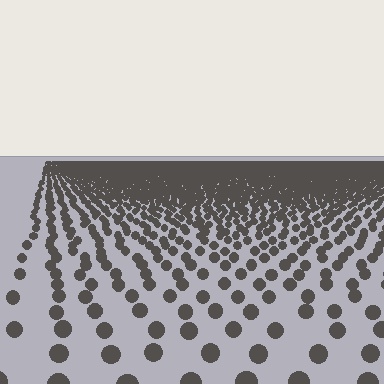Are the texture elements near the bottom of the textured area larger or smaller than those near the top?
Larger. Near the bottom, elements are closer to the viewer and appear at a bigger on-screen size.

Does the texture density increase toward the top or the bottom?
Density increases toward the top.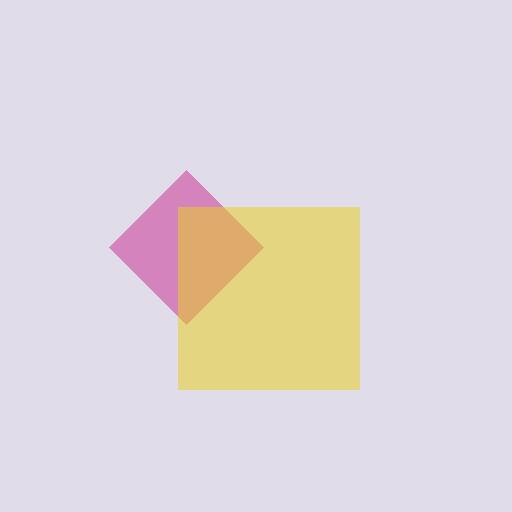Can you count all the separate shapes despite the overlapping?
Yes, there are 2 separate shapes.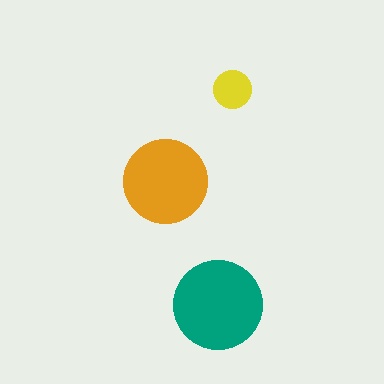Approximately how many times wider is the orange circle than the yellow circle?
About 2 times wider.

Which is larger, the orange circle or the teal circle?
The teal one.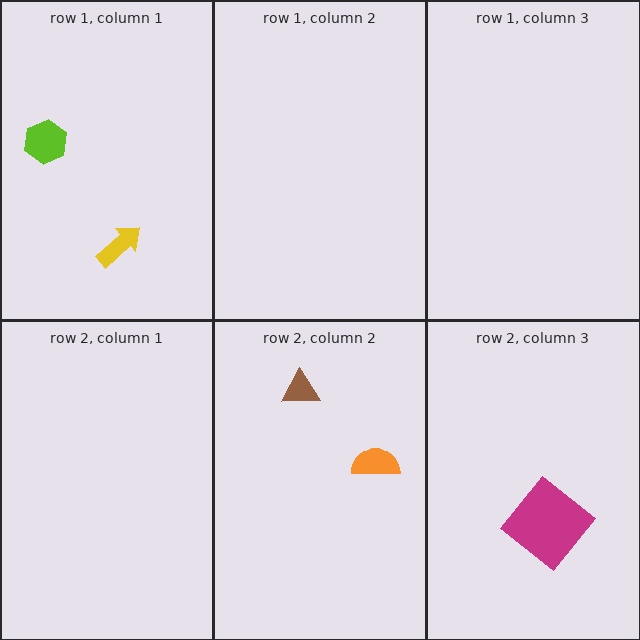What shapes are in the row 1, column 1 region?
The lime hexagon, the yellow arrow.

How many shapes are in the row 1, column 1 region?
2.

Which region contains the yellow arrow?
The row 1, column 1 region.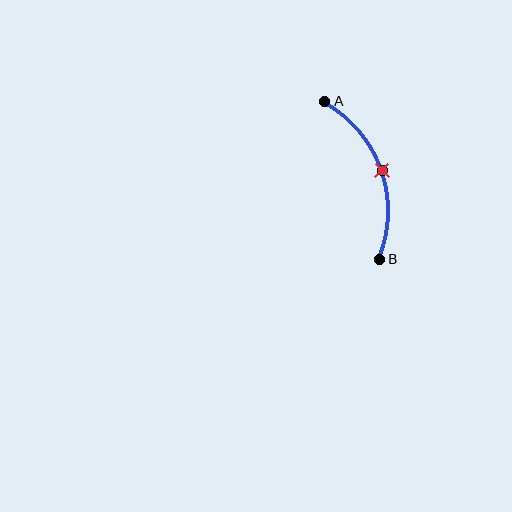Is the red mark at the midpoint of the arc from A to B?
Yes. The red mark lies on the arc at equal arc-length from both A and B — it is the arc midpoint.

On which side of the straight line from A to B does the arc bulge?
The arc bulges to the right of the straight line connecting A and B.